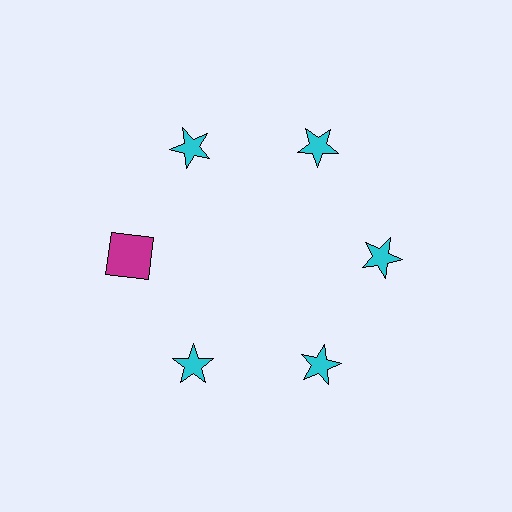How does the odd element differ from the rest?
It differs in both color (magenta instead of cyan) and shape (square instead of star).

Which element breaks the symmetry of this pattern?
The magenta square at roughly the 9 o'clock position breaks the symmetry. All other shapes are cyan stars.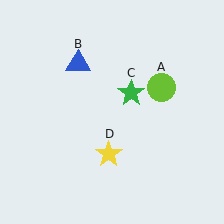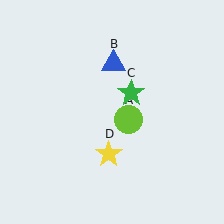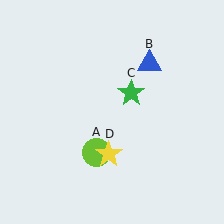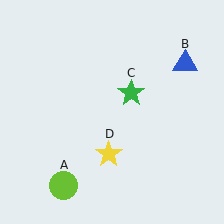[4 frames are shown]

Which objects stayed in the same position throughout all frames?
Green star (object C) and yellow star (object D) remained stationary.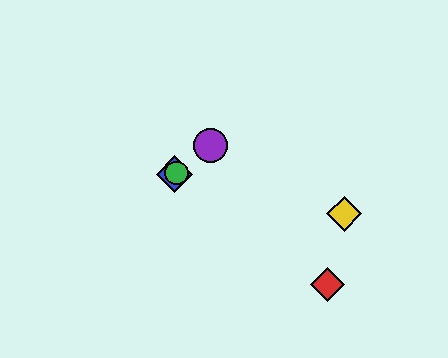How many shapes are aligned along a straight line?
3 shapes (the blue diamond, the green circle, the purple circle) are aligned along a straight line.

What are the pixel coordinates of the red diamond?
The red diamond is at (327, 285).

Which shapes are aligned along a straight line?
The blue diamond, the green circle, the purple circle are aligned along a straight line.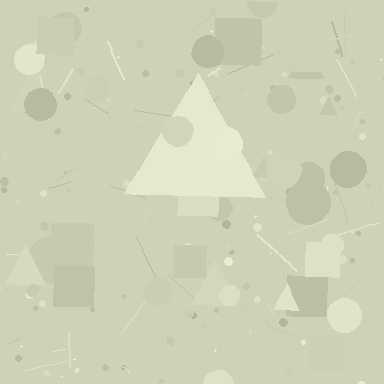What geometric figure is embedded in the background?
A triangle is embedded in the background.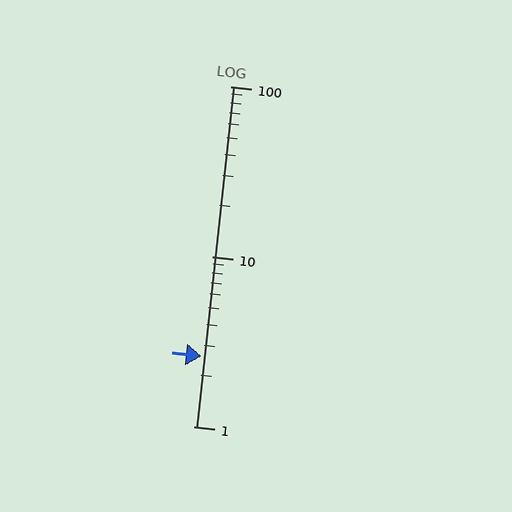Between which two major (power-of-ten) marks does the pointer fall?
The pointer is between 1 and 10.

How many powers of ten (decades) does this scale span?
The scale spans 2 decades, from 1 to 100.